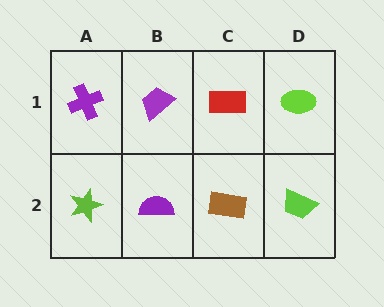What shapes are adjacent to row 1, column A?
A lime star (row 2, column A), a purple trapezoid (row 1, column B).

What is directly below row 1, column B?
A purple semicircle.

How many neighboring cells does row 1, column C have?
3.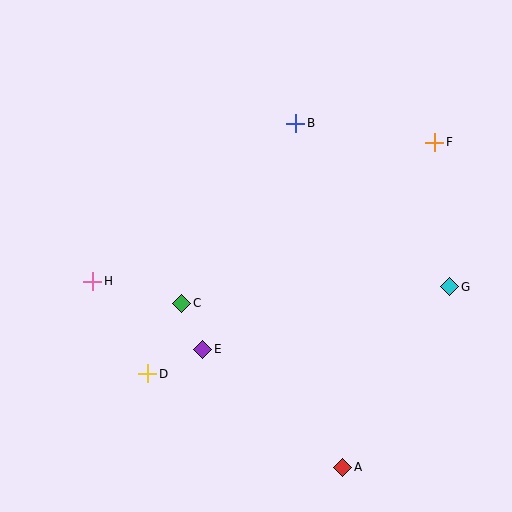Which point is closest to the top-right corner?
Point F is closest to the top-right corner.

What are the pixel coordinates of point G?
Point G is at (450, 287).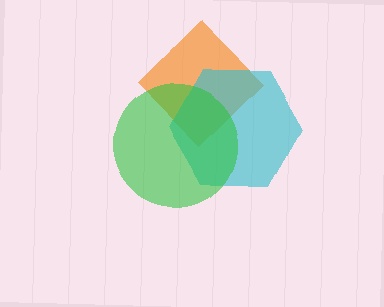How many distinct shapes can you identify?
There are 3 distinct shapes: an orange diamond, a cyan hexagon, a green circle.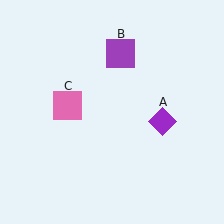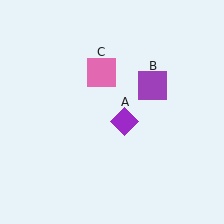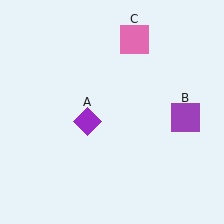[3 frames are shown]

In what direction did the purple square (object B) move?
The purple square (object B) moved down and to the right.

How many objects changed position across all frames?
3 objects changed position: purple diamond (object A), purple square (object B), pink square (object C).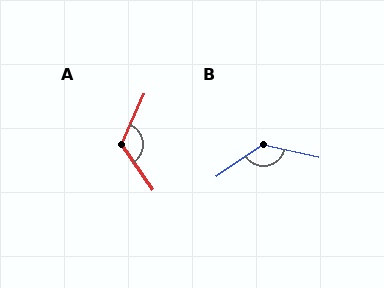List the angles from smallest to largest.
A (121°), B (133°).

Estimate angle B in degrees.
Approximately 133 degrees.